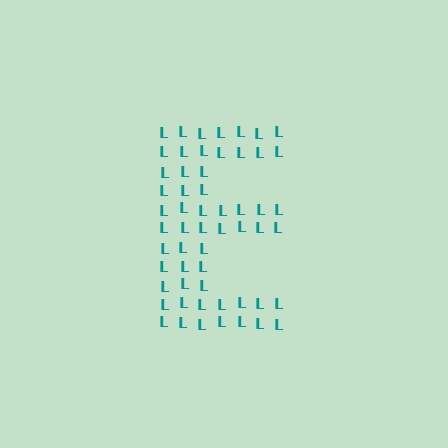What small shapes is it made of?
It is made of small letter L's.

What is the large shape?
The large shape is the letter E.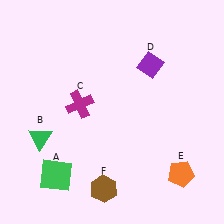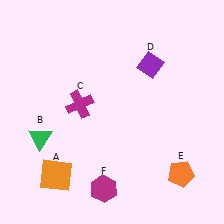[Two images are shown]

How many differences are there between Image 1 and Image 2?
There are 2 differences between the two images.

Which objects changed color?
A changed from green to orange. F changed from brown to magenta.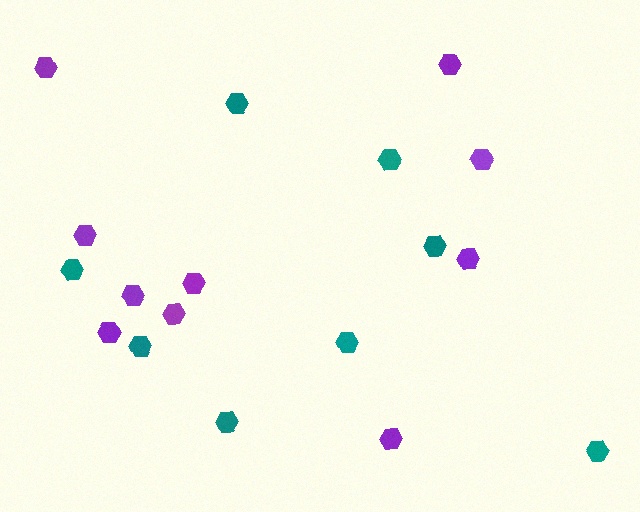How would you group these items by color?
There are 2 groups: one group of teal hexagons (8) and one group of purple hexagons (10).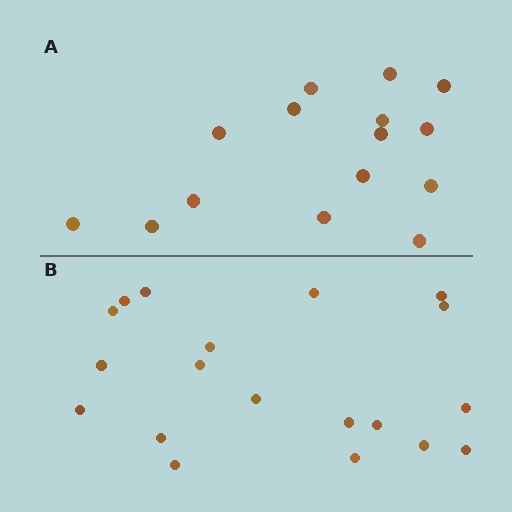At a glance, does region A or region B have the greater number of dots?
Region B (the bottom region) has more dots.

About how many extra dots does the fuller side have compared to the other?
Region B has about 4 more dots than region A.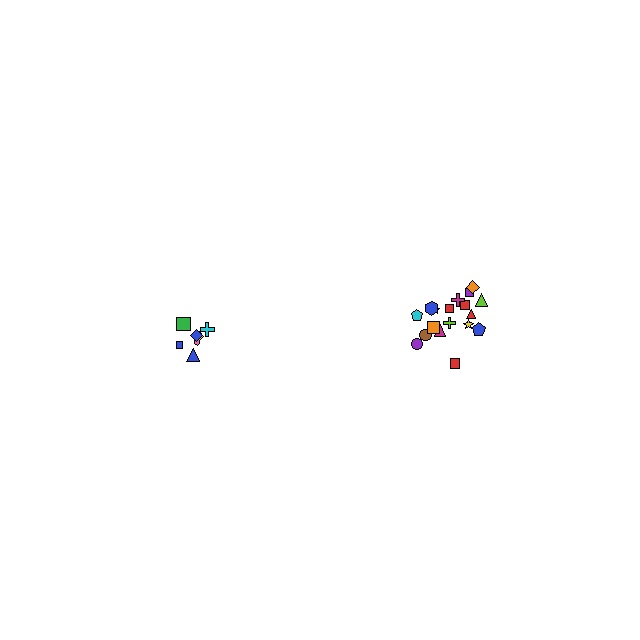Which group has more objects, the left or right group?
The right group.